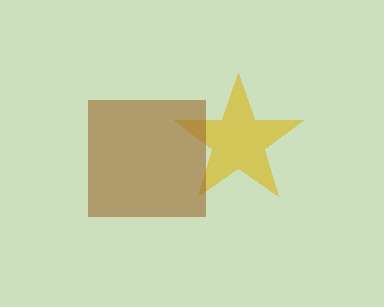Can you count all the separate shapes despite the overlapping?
Yes, there are 2 separate shapes.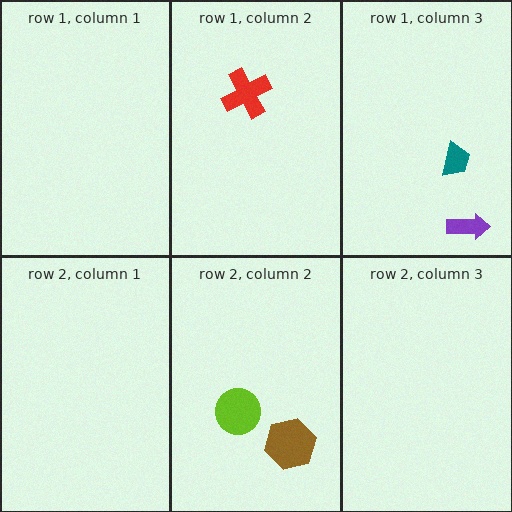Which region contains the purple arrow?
The row 1, column 3 region.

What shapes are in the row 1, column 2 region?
The red cross.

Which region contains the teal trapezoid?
The row 1, column 3 region.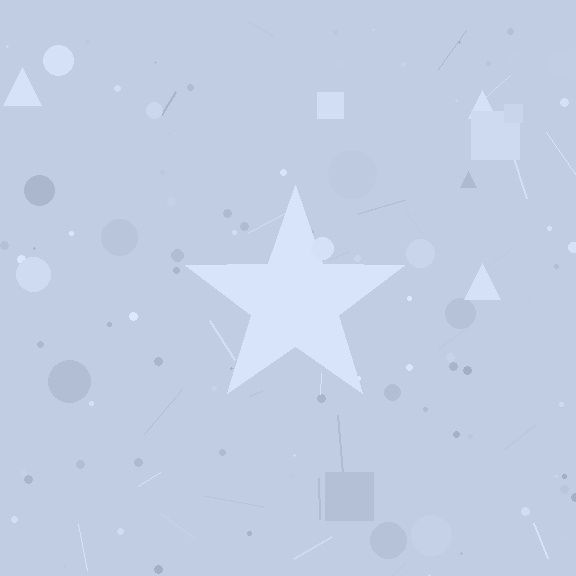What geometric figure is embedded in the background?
A star is embedded in the background.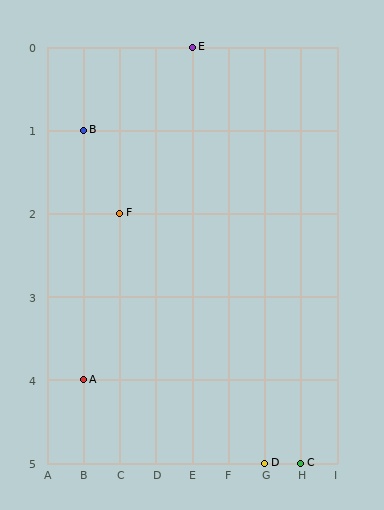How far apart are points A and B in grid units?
Points A and B are 3 rows apart.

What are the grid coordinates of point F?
Point F is at grid coordinates (C, 2).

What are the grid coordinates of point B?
Point B is at grid coordinates (B, 1).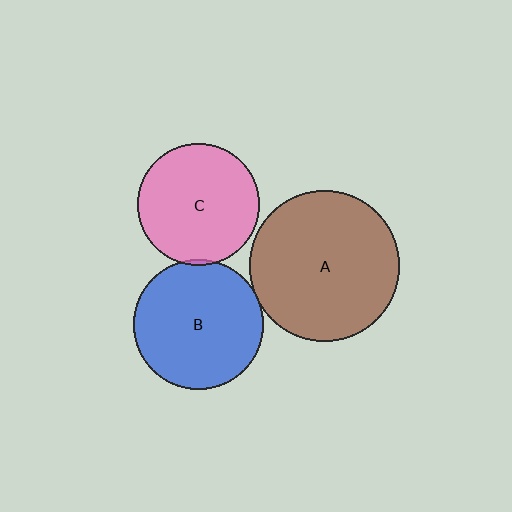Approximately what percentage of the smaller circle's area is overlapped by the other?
Approximately 5%.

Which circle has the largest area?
Circle A (brown).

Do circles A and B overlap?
Yes.